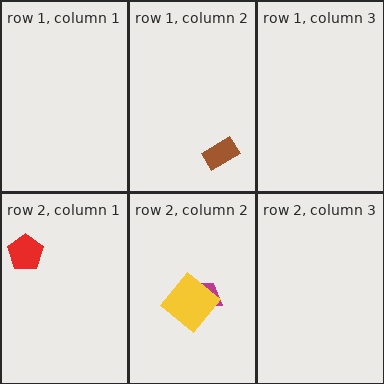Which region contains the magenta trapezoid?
The row 2, column 2 region.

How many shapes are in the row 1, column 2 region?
1.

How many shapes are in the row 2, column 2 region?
2.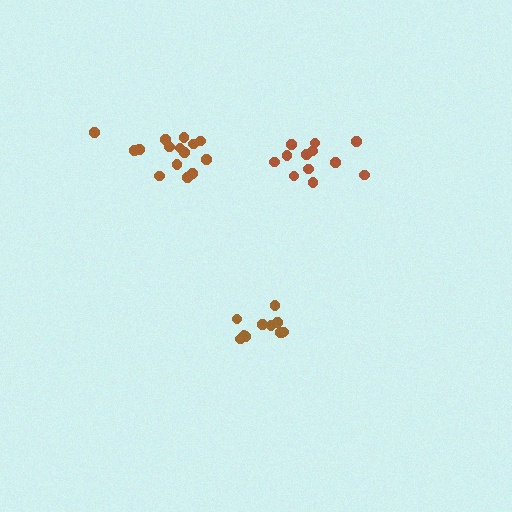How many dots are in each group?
Group 1: 11 dots, Group 2: 12 dots, Group 3: 15 dots (38 total).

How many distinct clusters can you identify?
There are 3 distinct clusters.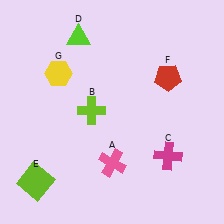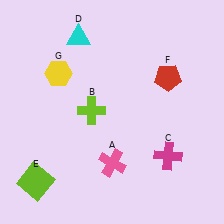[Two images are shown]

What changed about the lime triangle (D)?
In Image 1, D is lime. In Image 2, it changed to cyan.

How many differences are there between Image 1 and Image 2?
There is 1 difference between the two images.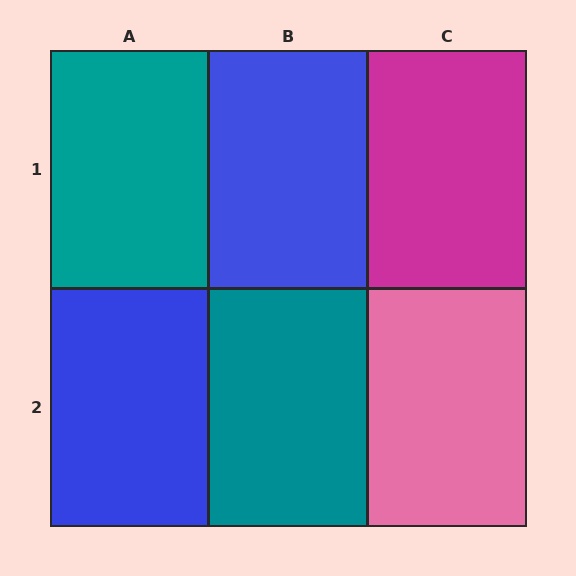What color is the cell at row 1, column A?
Teal.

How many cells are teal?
2 cells are teal.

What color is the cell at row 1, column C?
Magenta.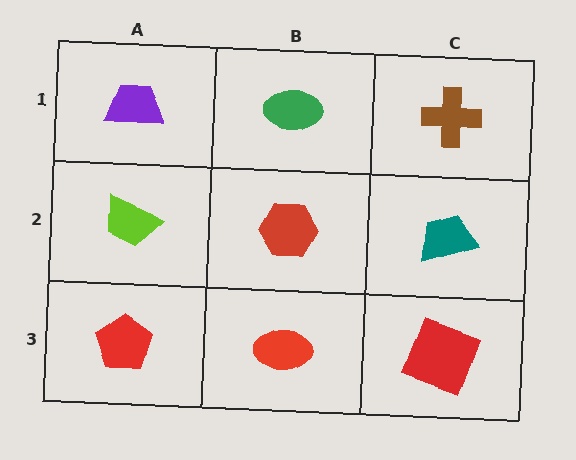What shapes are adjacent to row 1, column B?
A red hexagon (row 2, column B), a purple trapezoid (row 1, column A), a brown cross (row 1, column C).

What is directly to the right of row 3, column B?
A red square.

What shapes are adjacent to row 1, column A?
A lime trapezoid (row 2, column A), a green ellipse (row 1, column B).